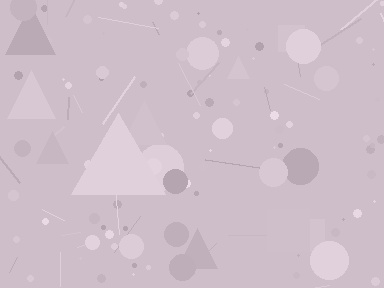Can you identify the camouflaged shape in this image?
The camouflaged shape is a triangle.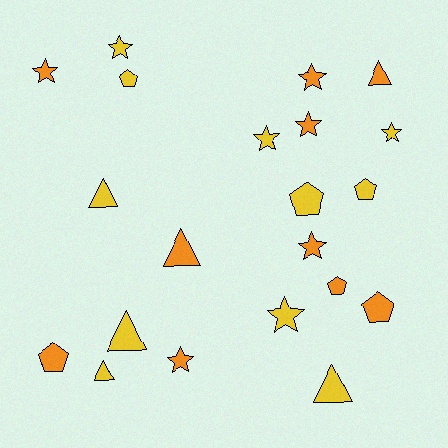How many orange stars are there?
There are 5 orange stars.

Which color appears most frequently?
Yellow, with 11 objects.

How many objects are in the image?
There are 21 objects.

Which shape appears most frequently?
Star, with 9 objects.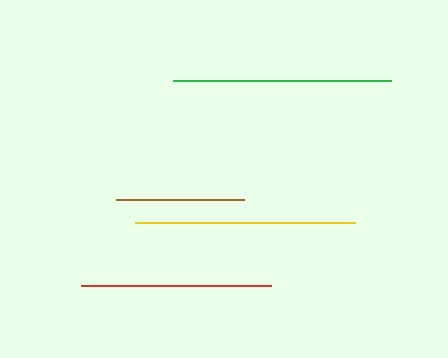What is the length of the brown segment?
The brown segment is approximately 127 pixels long.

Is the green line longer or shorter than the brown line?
The green line is longer than the brown line.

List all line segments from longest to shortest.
From longest to shortest: yellow, green, red, brown.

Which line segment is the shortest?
The brown line is the shortest at approximately 127 pixels.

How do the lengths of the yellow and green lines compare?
The yellow and green lines are approximately the same length.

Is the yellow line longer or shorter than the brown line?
The yellow line is longer than the brown line.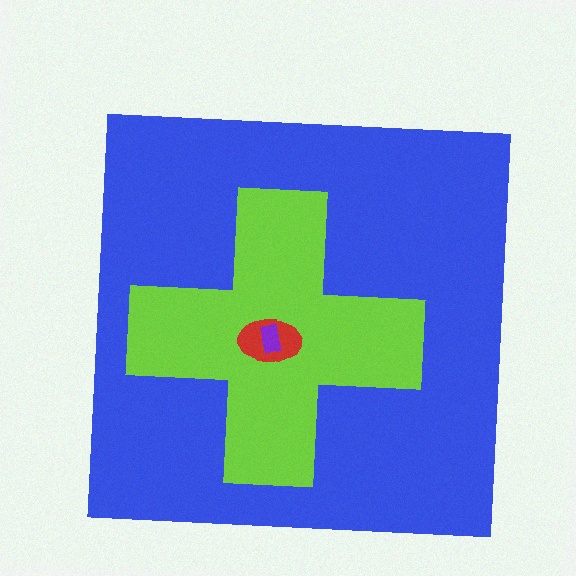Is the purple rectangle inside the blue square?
Yes.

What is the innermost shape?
The purple rectangle.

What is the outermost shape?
The blue square.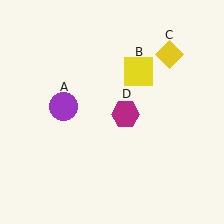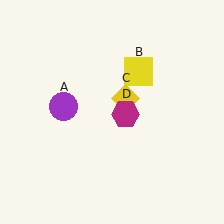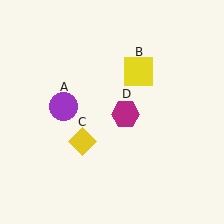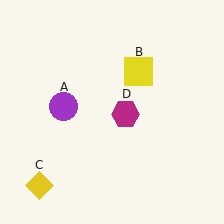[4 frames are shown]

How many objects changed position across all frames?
1 object changed position: yellow diamond (object C).